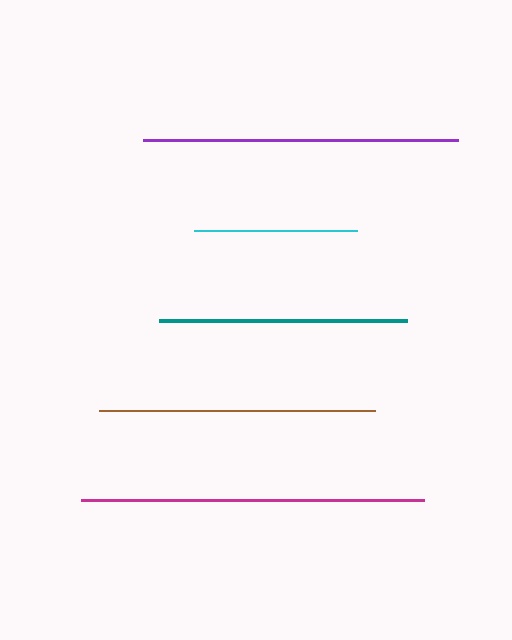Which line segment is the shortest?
The cyan line is the shortest at approximately 163 pixels.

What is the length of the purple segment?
The purple segment is approximately 314 pixels long.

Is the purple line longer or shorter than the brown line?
The purple line is longer than the brown line.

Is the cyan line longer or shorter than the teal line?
The teal line is longer than the cyan line.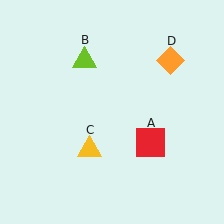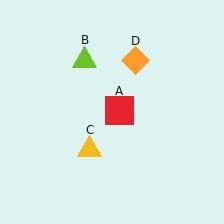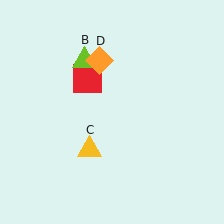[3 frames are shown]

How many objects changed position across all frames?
2 objects changed position: red square (object A), orange diamond (object D).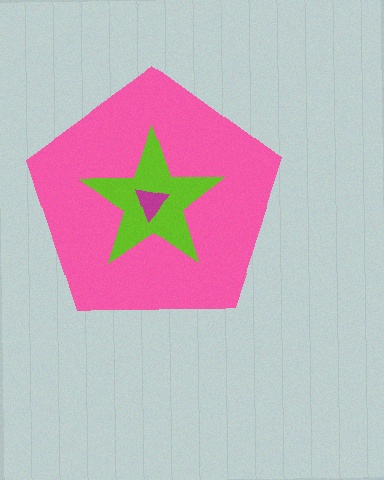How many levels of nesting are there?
3.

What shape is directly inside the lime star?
The magenta triangle.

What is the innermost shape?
The magenta triangle.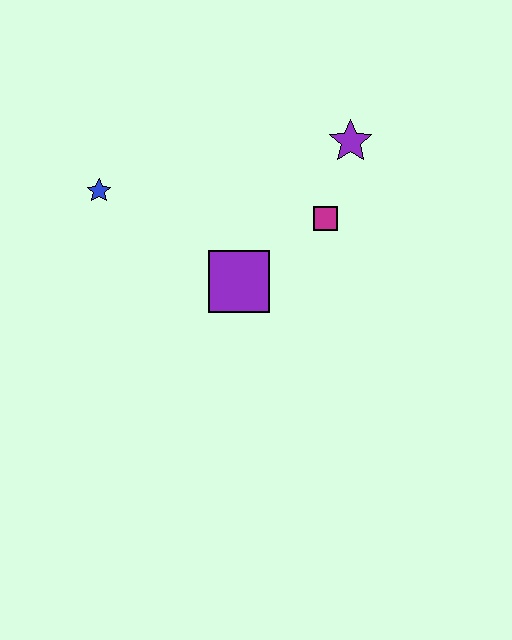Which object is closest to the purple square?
The magenta square is closest to the purple square.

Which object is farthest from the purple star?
The blue star is farthest from the purple star.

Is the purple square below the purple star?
Yes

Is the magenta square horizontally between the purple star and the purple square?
Yes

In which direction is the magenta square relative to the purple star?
The magenta square is below the purple star.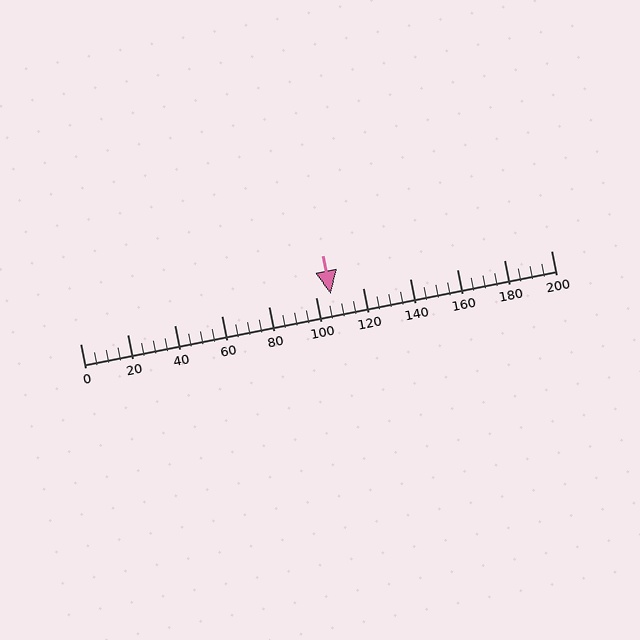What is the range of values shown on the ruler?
The ruler shows values from 0 to 200.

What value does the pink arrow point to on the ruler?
The pink arrow points to approximately 107.